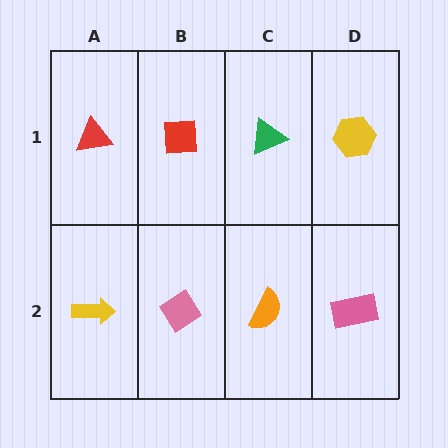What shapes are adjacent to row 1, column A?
A yellow arrow (row 2, column A), a red square (row 1, column B).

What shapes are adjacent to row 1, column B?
A pink diamond (row 2, column B), a red triangle (row 1, column A), a green triangle (row 1, column C).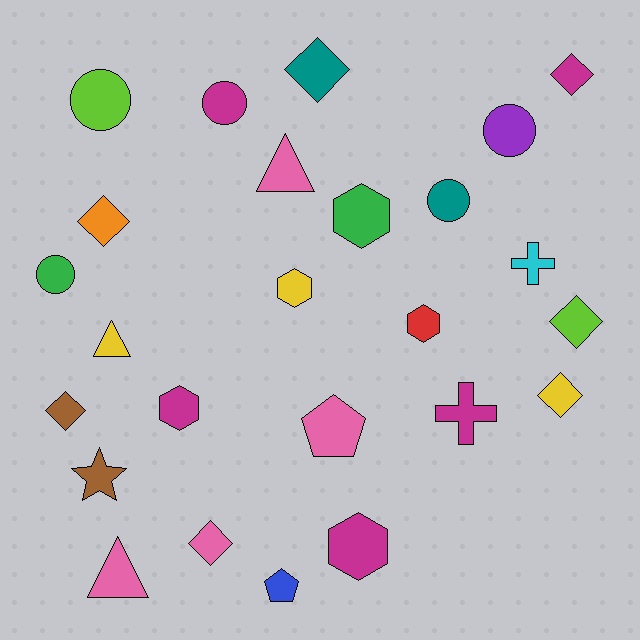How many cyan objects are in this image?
There is 1 cyan object.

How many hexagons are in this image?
There are 5 hexagons.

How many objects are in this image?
There are 25 objects.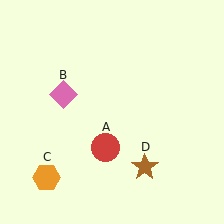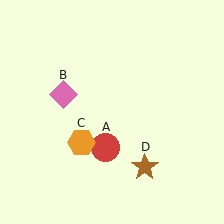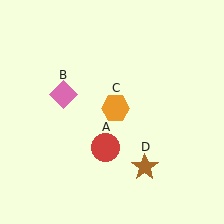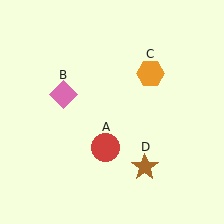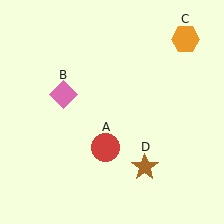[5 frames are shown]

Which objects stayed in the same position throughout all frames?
Red circle (object A) and pink diamond (object B) and brown star (object D) remained stationary.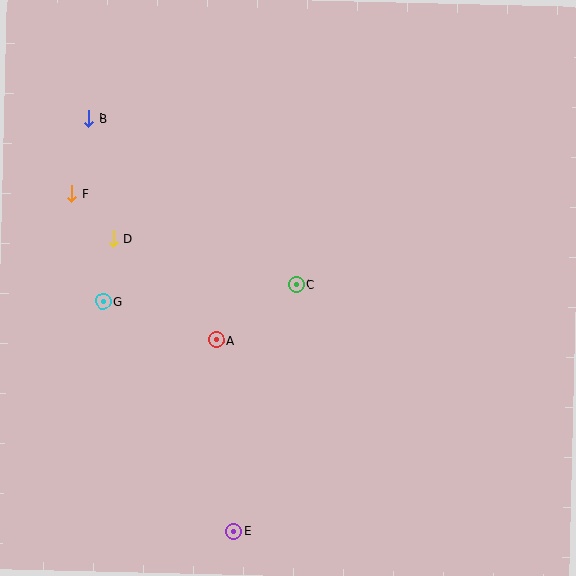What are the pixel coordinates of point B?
Point B is at (89, 119).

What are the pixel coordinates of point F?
Point F is at (72, 193).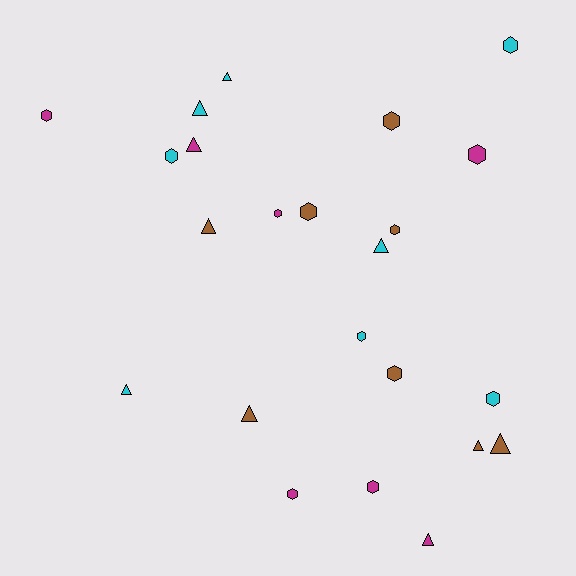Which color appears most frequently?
Brown, with 8 objects.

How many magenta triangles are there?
There are 2 magenta triangles.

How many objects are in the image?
There are 23 objects.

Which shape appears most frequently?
Hexagon, with 13 objects.